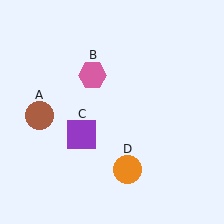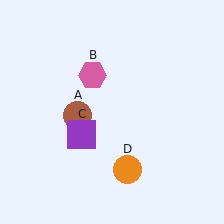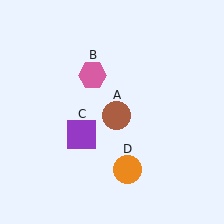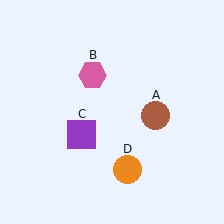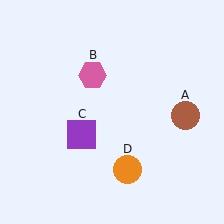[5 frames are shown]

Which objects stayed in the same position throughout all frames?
Pink hexagon (object B) and purple square (object C) and orange circle (object D) remained stationary.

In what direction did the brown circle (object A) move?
The brown circle (object A) moved right.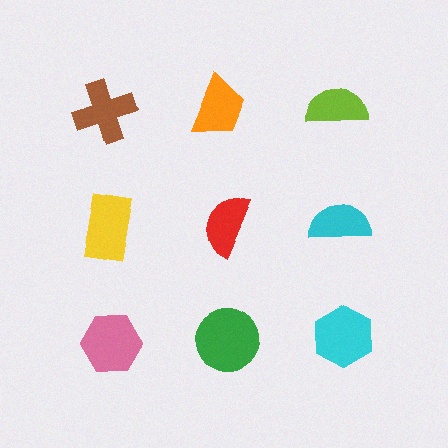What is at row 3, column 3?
A cyan hexagon.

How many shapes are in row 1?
3 shapes.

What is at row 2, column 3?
A cyan semicircle.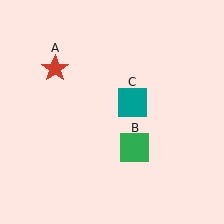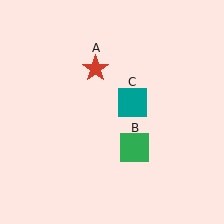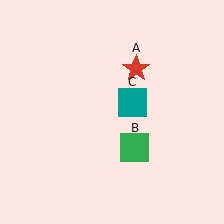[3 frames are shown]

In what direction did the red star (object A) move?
The red star (object A) moved right.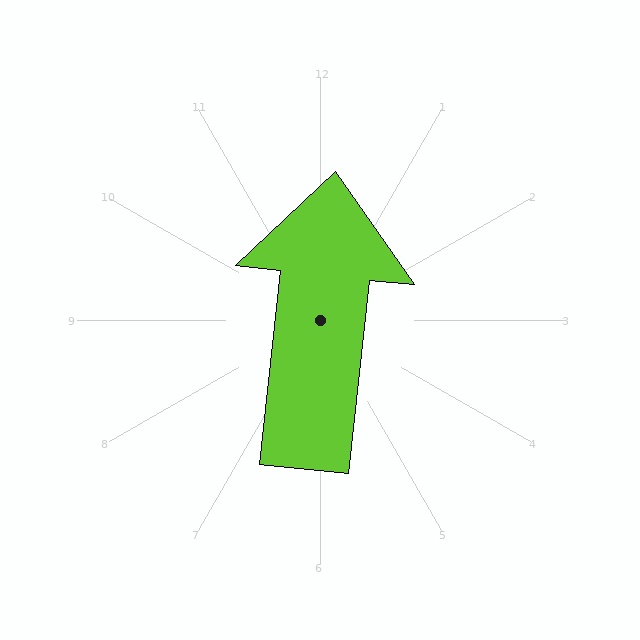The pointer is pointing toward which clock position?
Roughly 12 o'clock.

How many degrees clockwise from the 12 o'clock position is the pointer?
Approximately 6 degrees.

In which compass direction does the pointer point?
North.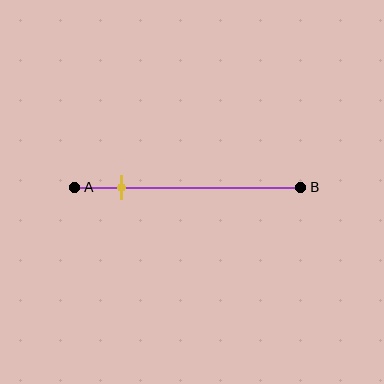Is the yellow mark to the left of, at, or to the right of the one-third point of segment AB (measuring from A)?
The yellow mark is to the left of the one-third point of segment AB.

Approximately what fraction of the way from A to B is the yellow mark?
The yellow mark is approximately 20% of the way from A to B.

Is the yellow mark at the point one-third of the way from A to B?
No, the mark is at about 20% from A, not at the 33% one-third point.